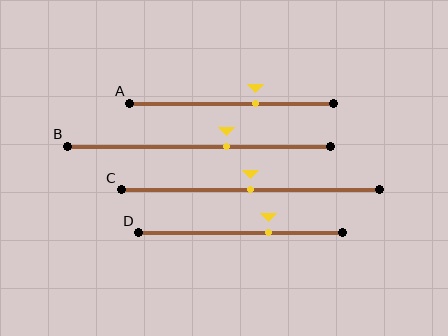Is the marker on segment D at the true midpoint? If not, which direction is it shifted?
No, the marker on segment D is shifted to the right by about 14% of the segment length.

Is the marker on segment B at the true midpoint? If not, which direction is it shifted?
No, the marker on segment B is shifted to the right by about 10% of the segment length.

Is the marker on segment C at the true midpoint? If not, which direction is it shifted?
Yes, the marker on segment C is at the true midpoint.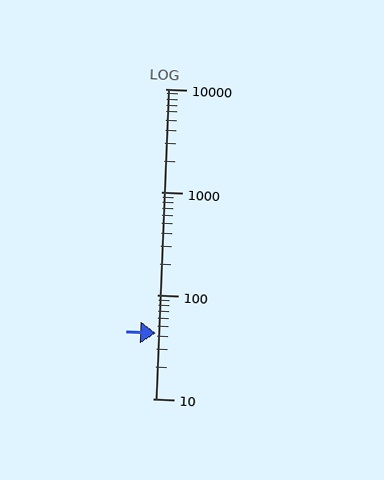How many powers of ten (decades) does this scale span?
The scale spans 3 decades, from 10 to 10000.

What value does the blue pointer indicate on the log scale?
The pointer indicates approximately 43.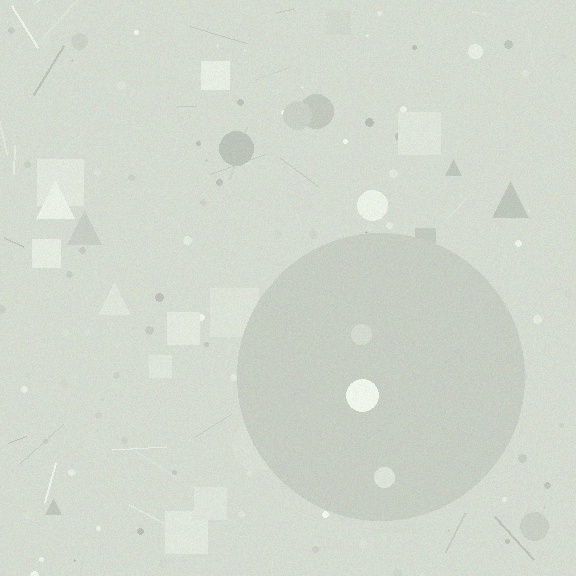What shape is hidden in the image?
A circle is hidden in the image.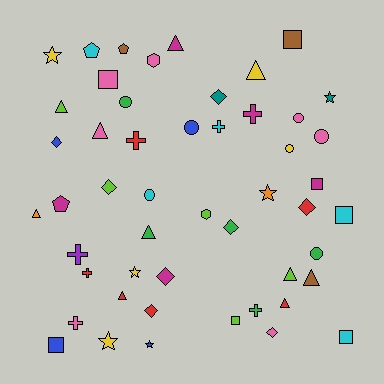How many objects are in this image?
There are 50 objects.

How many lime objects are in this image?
There are 5 lime objects.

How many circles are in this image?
There are 7 circles.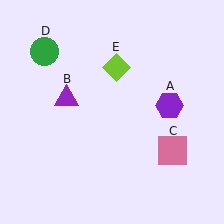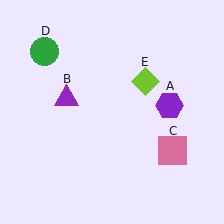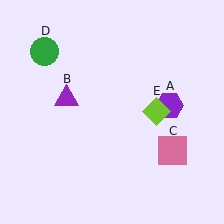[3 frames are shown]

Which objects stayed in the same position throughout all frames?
Purple hexagon (object A) and purple triangle (object B) and pink square (object C) and green circle (object D) remained stationary.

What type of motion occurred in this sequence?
The lime diamond (object E) rotated clockwise around the center of the scene.